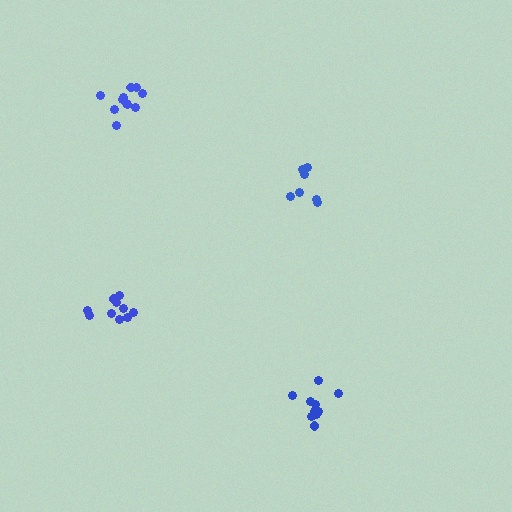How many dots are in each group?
Group 1: 11 dots, Group 2: 10 dots, Group 3: 10 dots, Group 4: 7 dots (38 total).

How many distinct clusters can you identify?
There are 4 distinct clusters.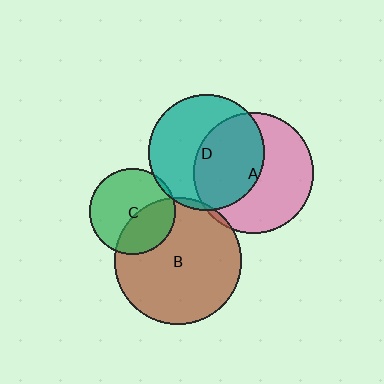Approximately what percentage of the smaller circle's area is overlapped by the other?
Approximately 5%.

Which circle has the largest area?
Circle B (brown).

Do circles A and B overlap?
Yes.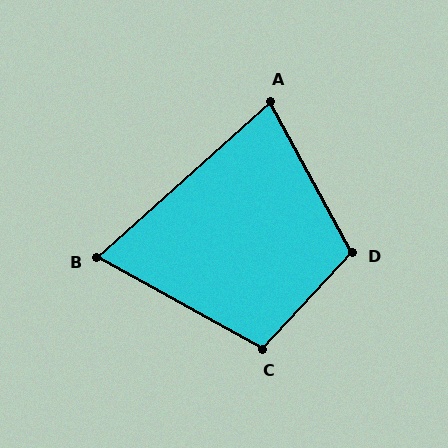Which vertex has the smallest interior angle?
B, at approximately 71 degrees.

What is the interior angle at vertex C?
Approximately 103 degrees (obtuse).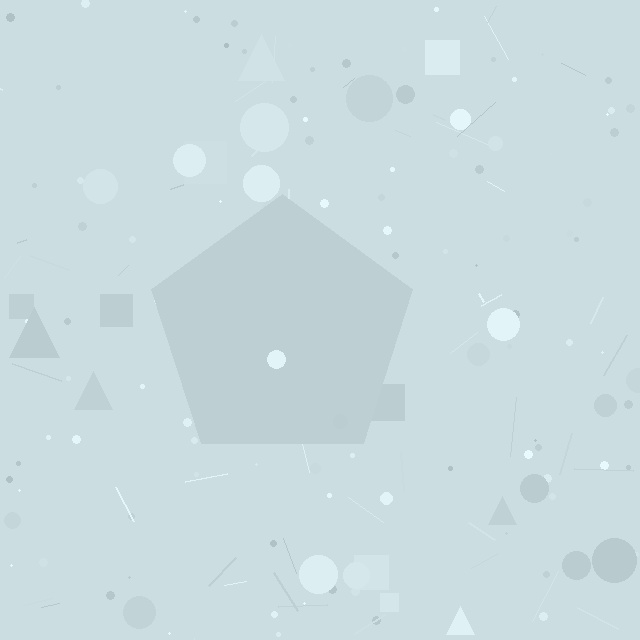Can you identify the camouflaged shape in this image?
The camouflaged shape is a pentagon.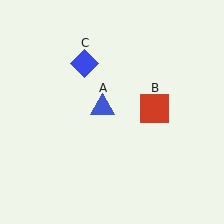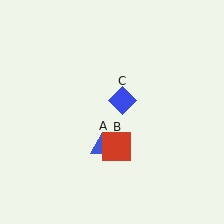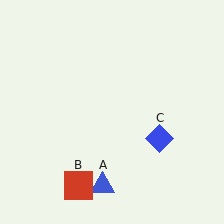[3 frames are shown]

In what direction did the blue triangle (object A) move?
The blue triangle (object A) moved down.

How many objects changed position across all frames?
3 objects changed position: blue triangle (object A), red square (object B), blue diamond (object C).